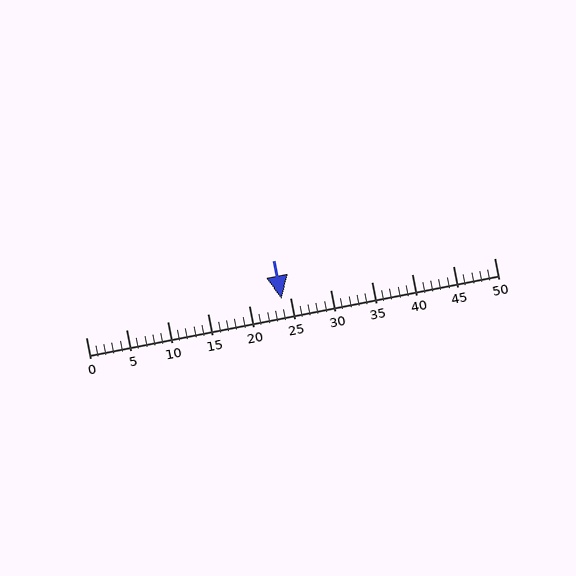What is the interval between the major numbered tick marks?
The major tick marks are spaced 5 units apart.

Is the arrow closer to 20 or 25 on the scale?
The arrow is closer to 25.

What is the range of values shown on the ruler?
The ruler shows values from 0 to 50.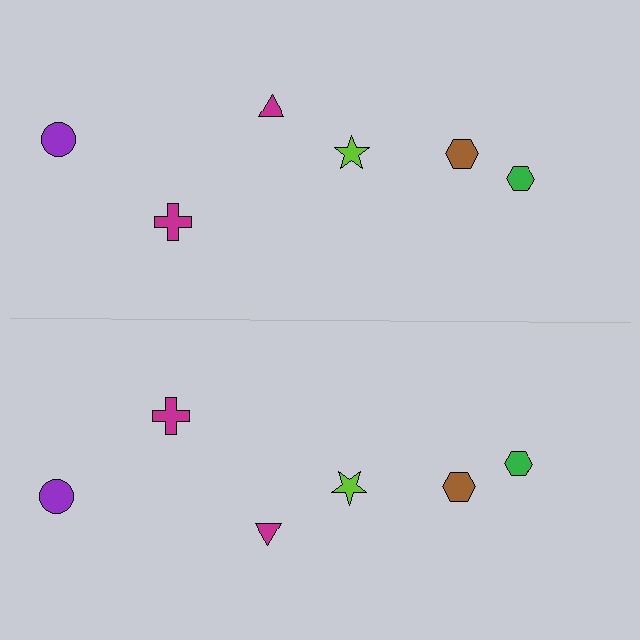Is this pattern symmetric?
Yes, this pattern has bilateral (reflection) symmetry.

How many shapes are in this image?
There are 12 shapes in this image.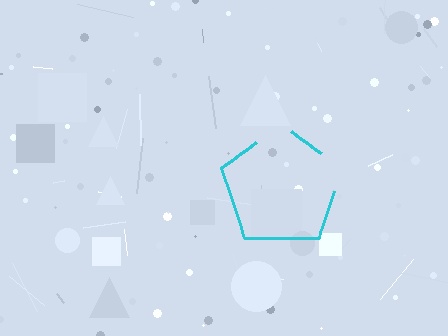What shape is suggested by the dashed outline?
The dashed outline suggests a pentagon.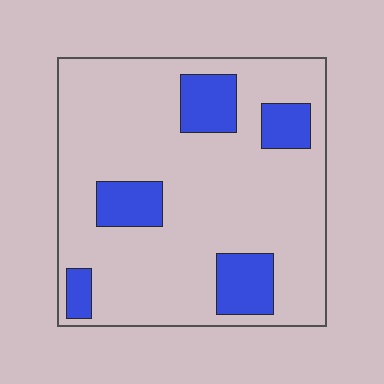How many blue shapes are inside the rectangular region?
5.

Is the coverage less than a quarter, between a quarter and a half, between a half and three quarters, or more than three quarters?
Less than a quarter.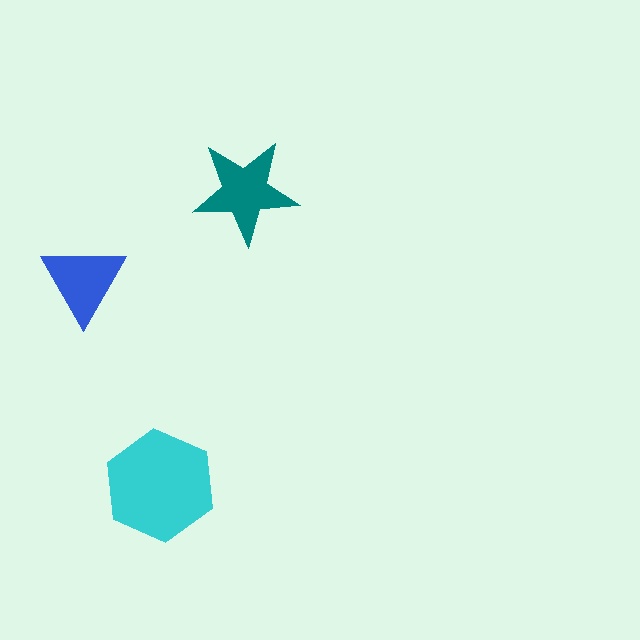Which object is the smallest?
The blue triangle.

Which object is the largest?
The cyan hexagon.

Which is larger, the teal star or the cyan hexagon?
The cyan hexagon.